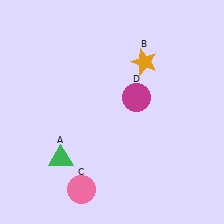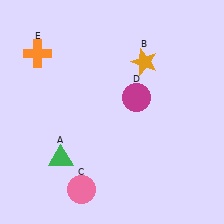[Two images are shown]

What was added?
An orange cross (E) was added in Image 2.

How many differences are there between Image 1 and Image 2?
There is 1 difference between the two images.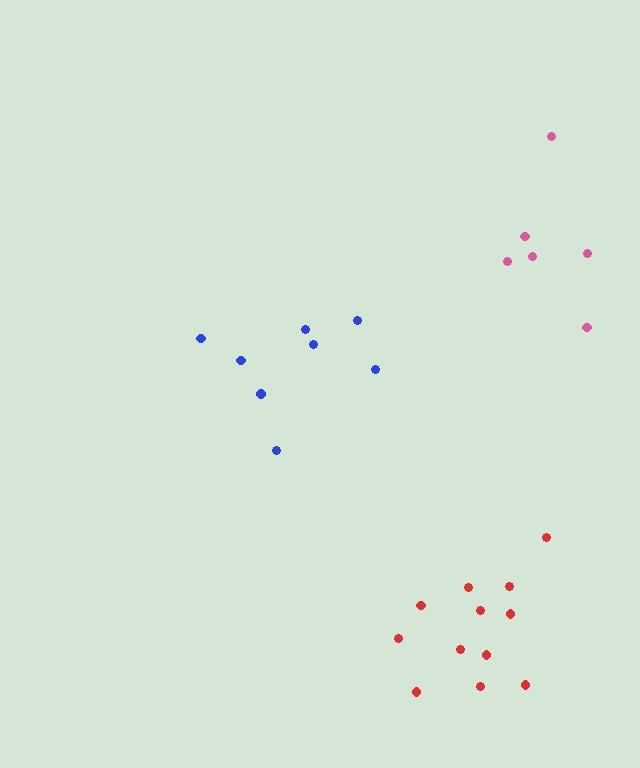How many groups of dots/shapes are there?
There are 3 groups.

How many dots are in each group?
Group 1: 12 dots, Group 2: 6 dots, Group 3: 8 dots (26 total).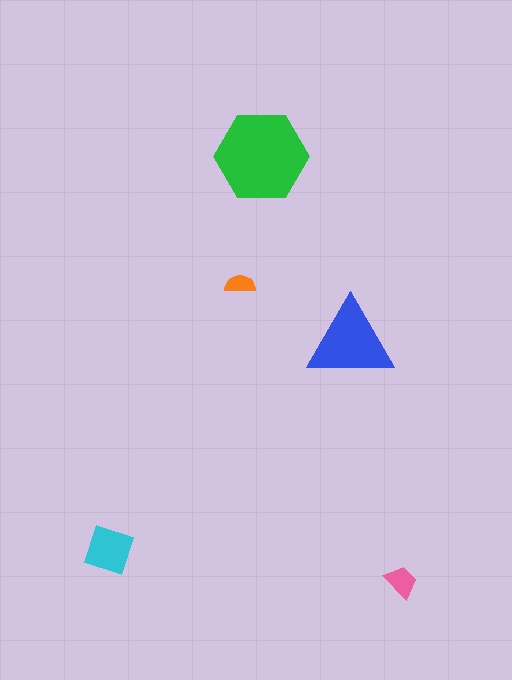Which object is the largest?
The green hexagon.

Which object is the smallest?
The orange semicircle.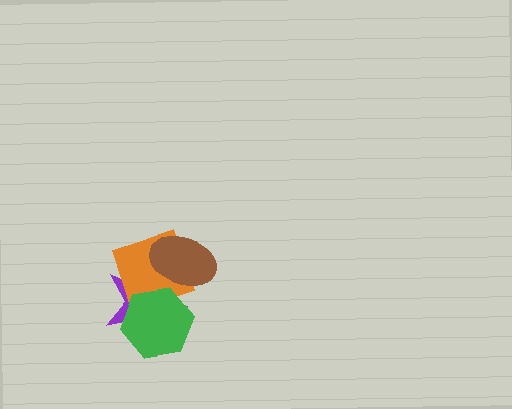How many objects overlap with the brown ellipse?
2 objects overlap with the brown ellipse.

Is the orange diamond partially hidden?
Yes, it is partially covered by another shape.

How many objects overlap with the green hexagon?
2 objects overlap with the green hexagon.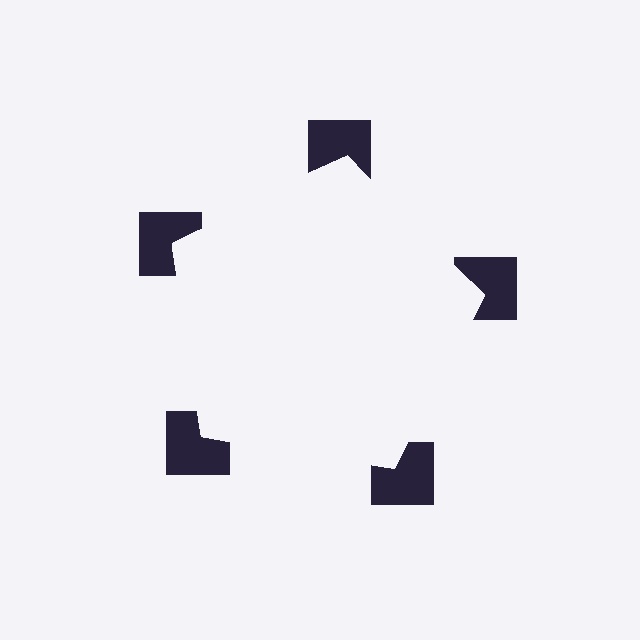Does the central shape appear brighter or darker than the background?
It typically appears slightly brighter than the background, even though no actual brightness change is drawn.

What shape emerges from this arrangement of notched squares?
An illusory pentagon — its edges are inferred from the aligned wedge cuts in the notched squares, not physically drawn.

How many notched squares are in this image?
There are 5 — one at each vertex of the illusory pentagon.